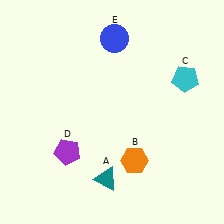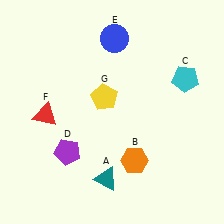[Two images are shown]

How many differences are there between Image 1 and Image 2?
There are 2 differences between the two images.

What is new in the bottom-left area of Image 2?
A red triangle (F) was added in the bottom-left area of Image 2.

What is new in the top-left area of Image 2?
A yellow pentagon (G) was added in the top-left area of Image 2.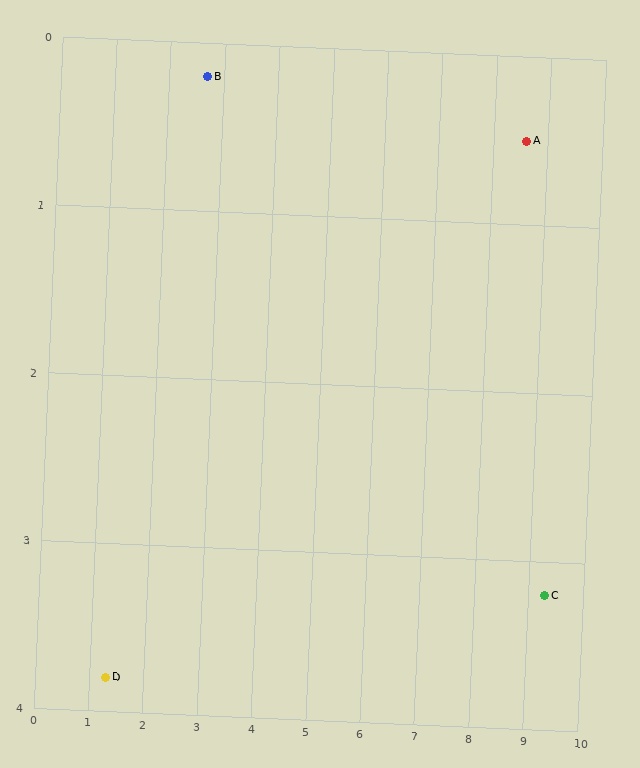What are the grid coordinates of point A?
Point A is at approximately (8.6, 0.5).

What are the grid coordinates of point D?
Point D is at approximately (1.3, 3.8).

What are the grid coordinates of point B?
Point B is at approximately (2.7, 0.2).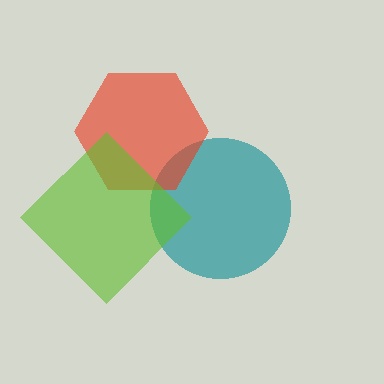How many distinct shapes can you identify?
There are 3 distinct shapes: a teal circle, a red hexagon, a lime diamond.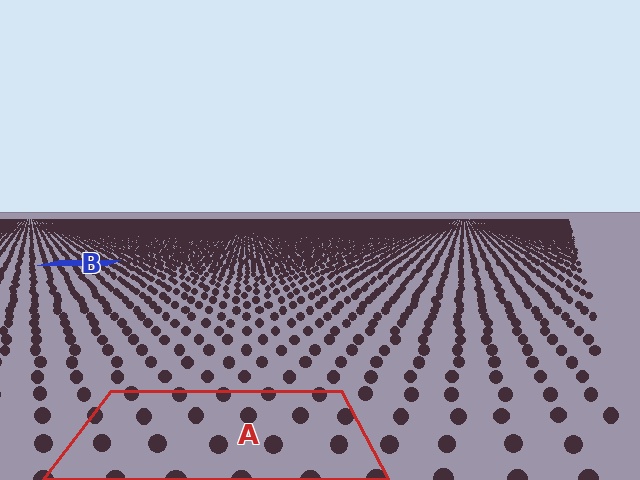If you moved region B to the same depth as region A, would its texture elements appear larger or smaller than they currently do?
They would appear larger. At a closer depth, the same texture elements are projected at a bigger on-screen size.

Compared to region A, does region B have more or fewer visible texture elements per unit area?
Region B has more texture elements per unit area — they are packed more densely because it is farther away.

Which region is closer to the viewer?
Region A is closer. The texture elements there are larger and more spread out.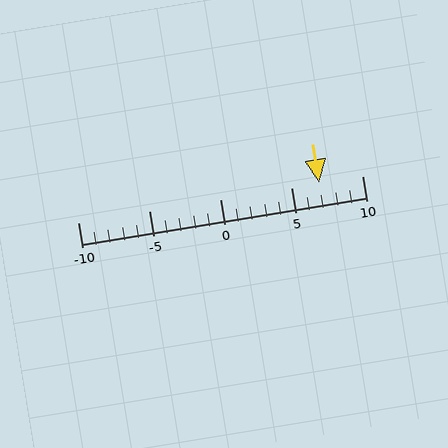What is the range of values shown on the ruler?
The ruler shows values from -10 to 10.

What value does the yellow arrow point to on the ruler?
The yellow arrow points to approximately 7.